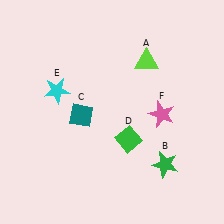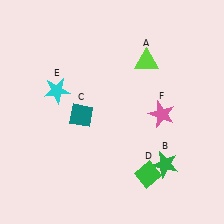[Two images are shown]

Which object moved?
The green diamond (D) moved down.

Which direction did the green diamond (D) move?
The green diamond (D) moved down.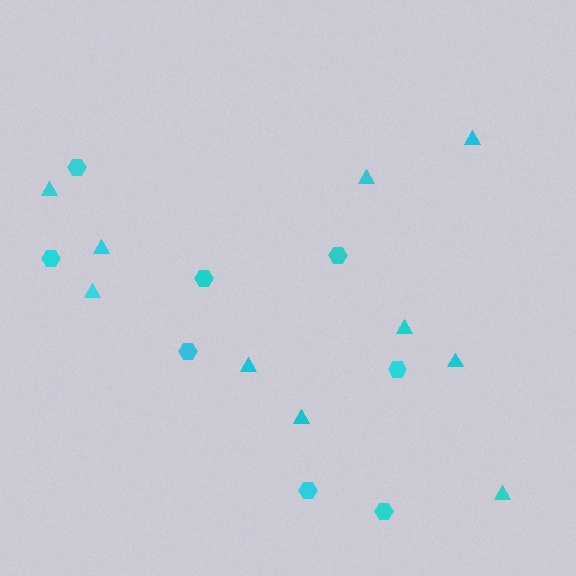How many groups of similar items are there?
There are 2 groups: one group of hexagons (8) and one group of triangles (10).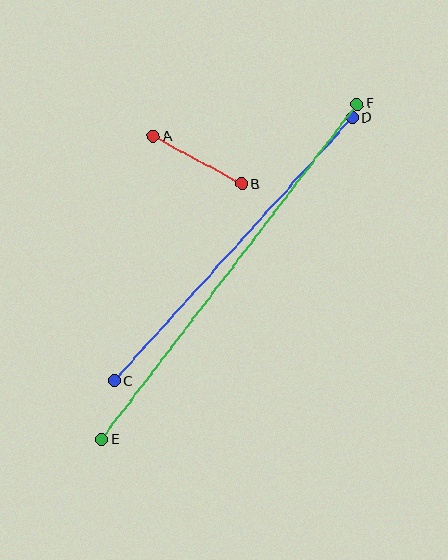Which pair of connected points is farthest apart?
Points E and F are farthest apart.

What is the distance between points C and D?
The distance is approximately 355 pixels.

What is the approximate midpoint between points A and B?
The midpoint is at approximately (197, 160) pixels.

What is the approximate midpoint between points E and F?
The midpoint is at approximately (229, 272) pixels.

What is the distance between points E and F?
The distance is approximately 422 pixels.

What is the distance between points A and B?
The distance is approximately 100 pixels.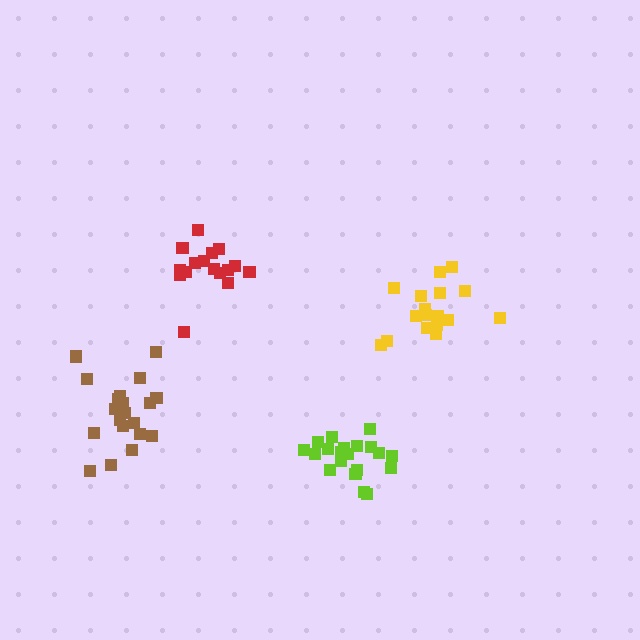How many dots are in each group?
Group 1: 16 dots, Group 2: 20 dots, Group 3: 20 dots, Group 4: 17 dots (73 total).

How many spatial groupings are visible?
There are 4 spatial groupings.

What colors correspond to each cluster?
The clusters are colored: red, lime, brown, yellow.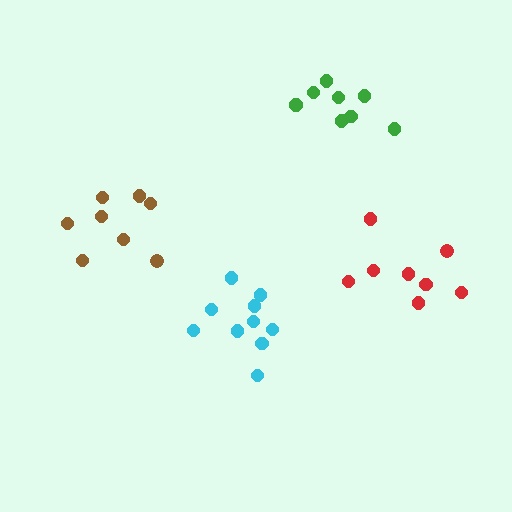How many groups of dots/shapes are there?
There are 4 groups.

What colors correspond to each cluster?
The clusters are colored: cyan, red, brown, green.